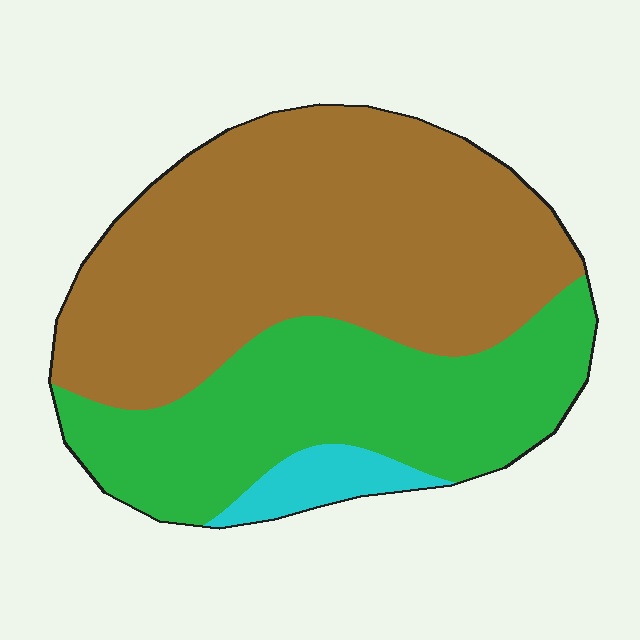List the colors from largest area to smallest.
From largest to smallest: brown, green, cyan.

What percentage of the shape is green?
Green takes up about three eighths (3/8) of the shape.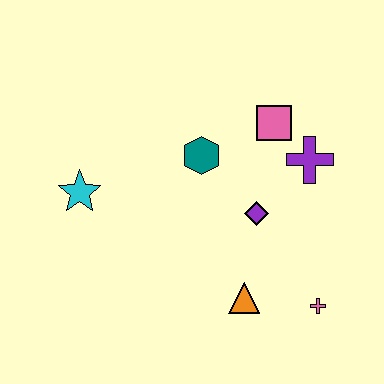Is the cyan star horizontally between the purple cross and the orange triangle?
No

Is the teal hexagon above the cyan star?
Yes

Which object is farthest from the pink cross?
The cyan star is farthest from the pink cross.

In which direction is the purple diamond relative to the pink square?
The purple diamond is below the pink square.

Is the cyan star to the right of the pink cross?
No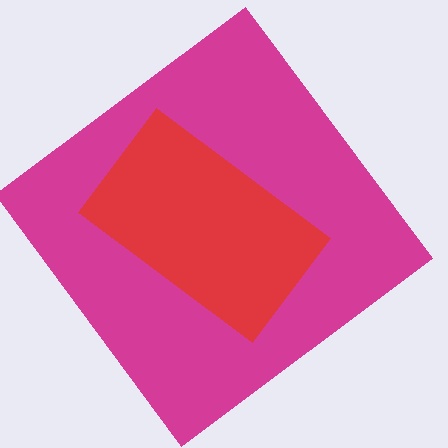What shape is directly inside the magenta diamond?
The red rectangle.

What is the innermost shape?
The red rectangle.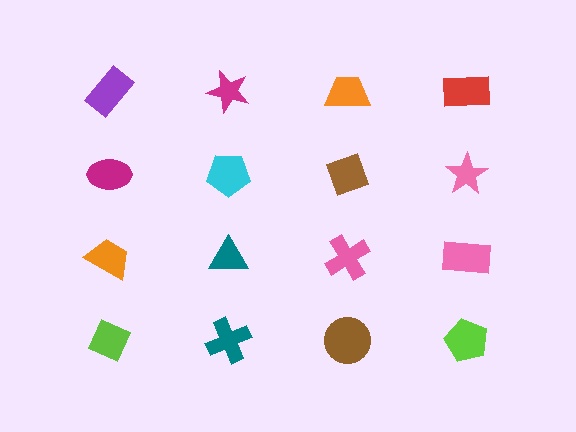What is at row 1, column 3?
An orange trapezoid.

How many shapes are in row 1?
4 shapes.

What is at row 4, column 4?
A lime pentagon.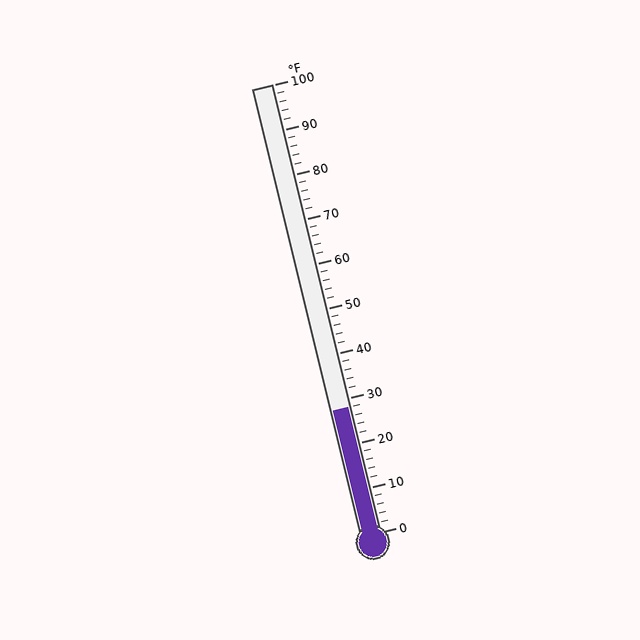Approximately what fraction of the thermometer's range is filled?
The thermometer is filled to approximately 30% of its range.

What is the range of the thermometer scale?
The thermometer scale ranges from 0°F to 100°F.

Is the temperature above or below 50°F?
The temperature is below 50°F.